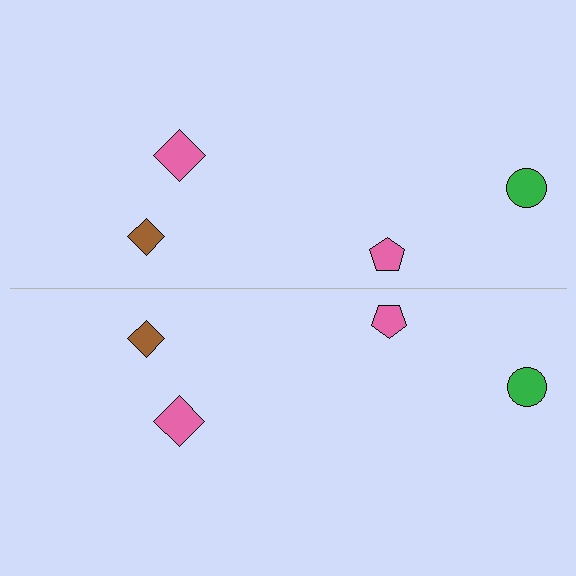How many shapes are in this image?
There are 8 shapes in this image.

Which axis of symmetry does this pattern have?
The pattern has a horizontal axis of symmetry running through the center of the image.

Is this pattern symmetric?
Yes, this pattern has bilateral (reflection) symmetry.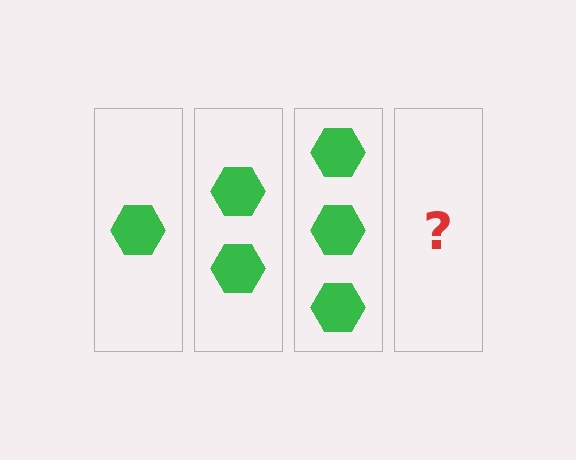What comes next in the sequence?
The next element should be 4 hexagons.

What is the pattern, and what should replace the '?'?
The pattern is that each step adds one more hexagon. The '?' should be 4 hexagons.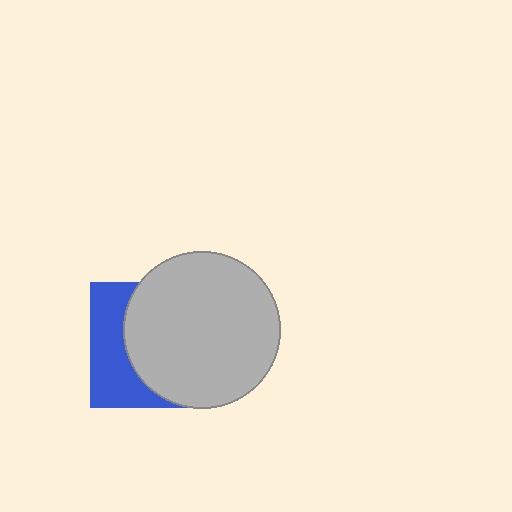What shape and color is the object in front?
The object in front is a light gray circle.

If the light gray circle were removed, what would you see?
You would see the complete blue square.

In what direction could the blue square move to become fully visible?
The blue square could move left. That would shift it out from behind the light gray circle entirely.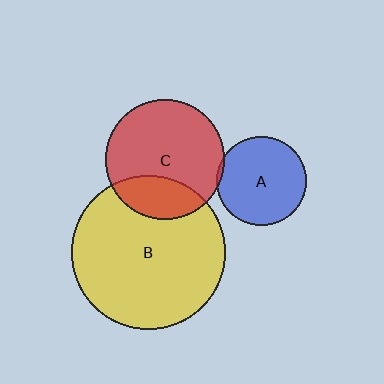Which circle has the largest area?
Circle B (yellow).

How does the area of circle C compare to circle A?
Approximately 1.8 times.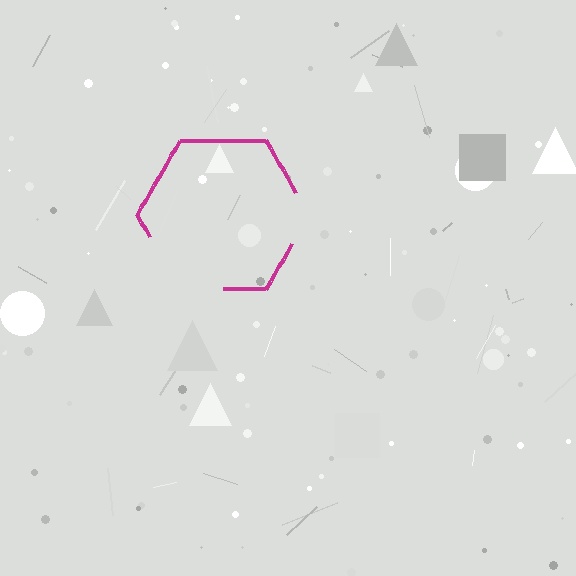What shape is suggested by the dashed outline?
The dashed outline suggests a hexagon.